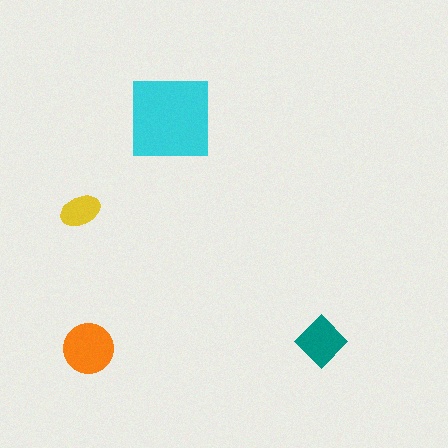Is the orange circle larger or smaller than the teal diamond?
Larger.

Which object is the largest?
The cyan square.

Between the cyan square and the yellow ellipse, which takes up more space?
The cyan square.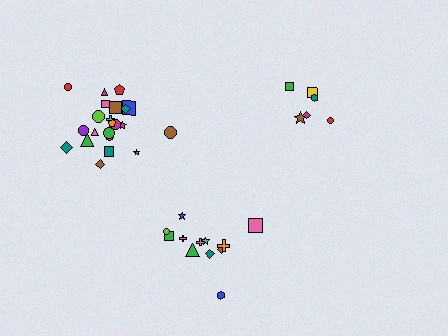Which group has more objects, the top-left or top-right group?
The top-left group.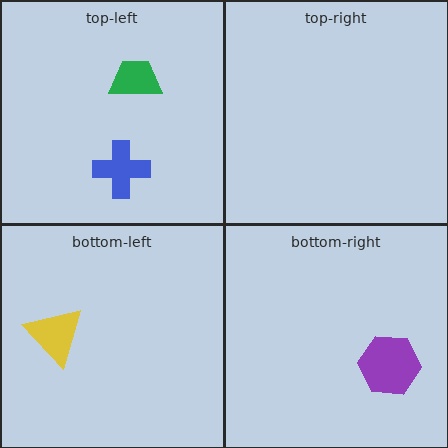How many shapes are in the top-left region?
2.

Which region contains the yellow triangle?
The bottom-left region.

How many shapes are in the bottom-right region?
1.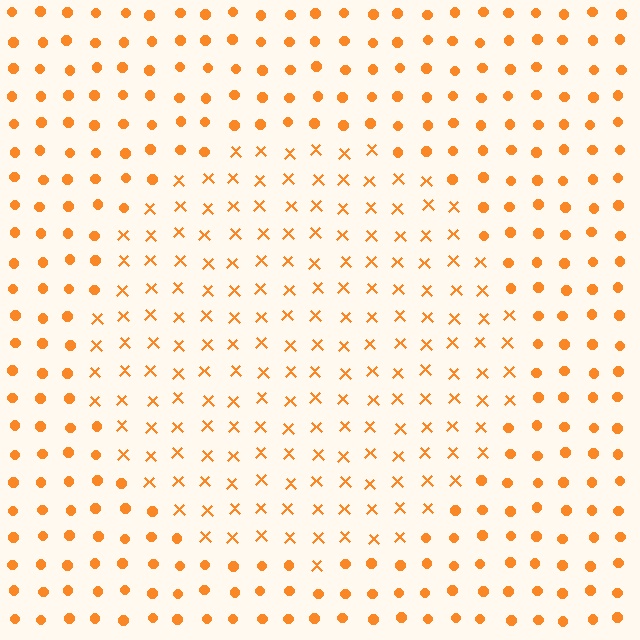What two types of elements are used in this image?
The image uses X marks inside the circle region and circles outside it.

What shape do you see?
I see a circle.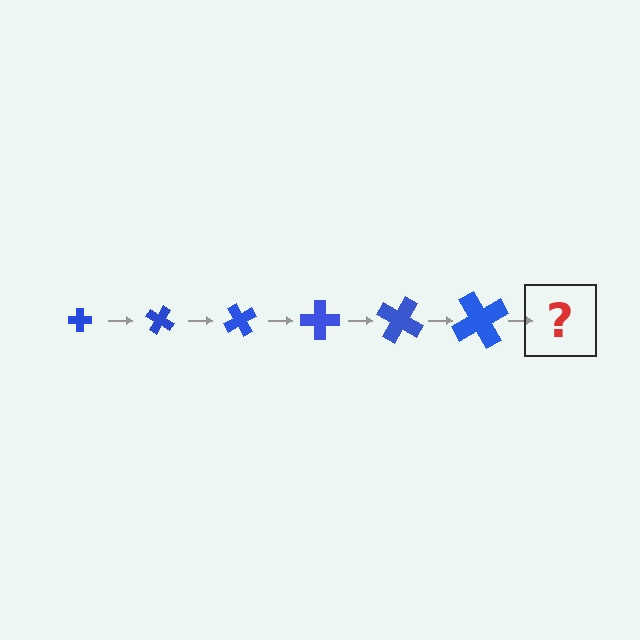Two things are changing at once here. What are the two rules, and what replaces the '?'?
The two rules are that the cross grows larger each step and it rotates 30 degrees each step. The '?' should be a cross, larger than the previous one and rotated 180 degrees from the start.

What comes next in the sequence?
The next element should be a cross, larger than the previous one and rotated 180 degrees from the start.